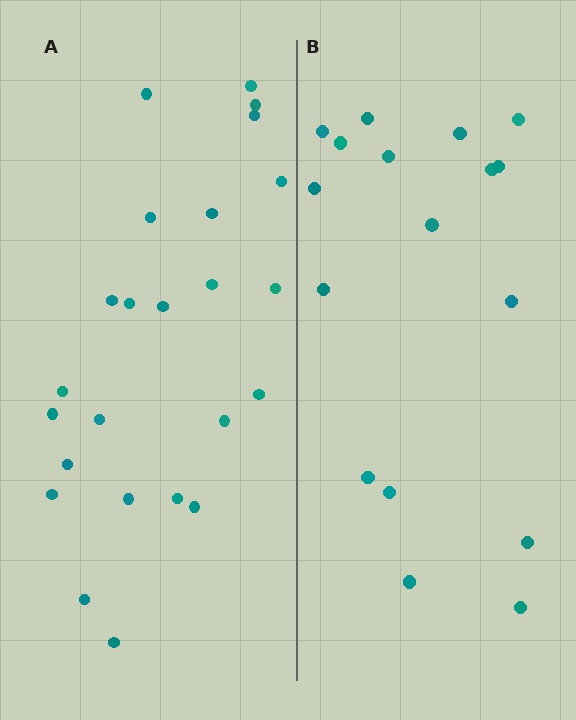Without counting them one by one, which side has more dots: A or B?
Region A (the left region) has more dots.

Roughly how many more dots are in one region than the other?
Region A has roughly 8 or so more dots than region B.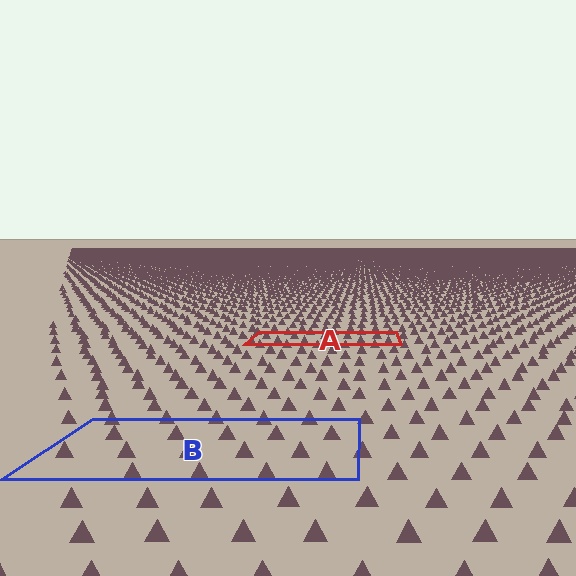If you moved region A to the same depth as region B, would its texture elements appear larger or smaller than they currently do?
They would appear larger. At a closer depth, the same texture elements are projected at a bigger on-screen size.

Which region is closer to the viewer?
Region B is closer. The texture elements there are larger and more spread out.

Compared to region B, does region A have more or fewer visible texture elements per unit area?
Region A has more texture elements per unit area — they are packed more densely because it is farther away.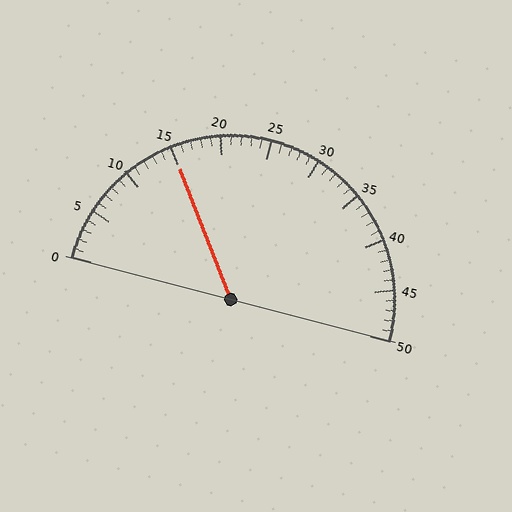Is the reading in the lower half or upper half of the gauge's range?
The reading is in the lower half of the range (0 to 50).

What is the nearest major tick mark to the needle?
The nearest major tick mark is 15.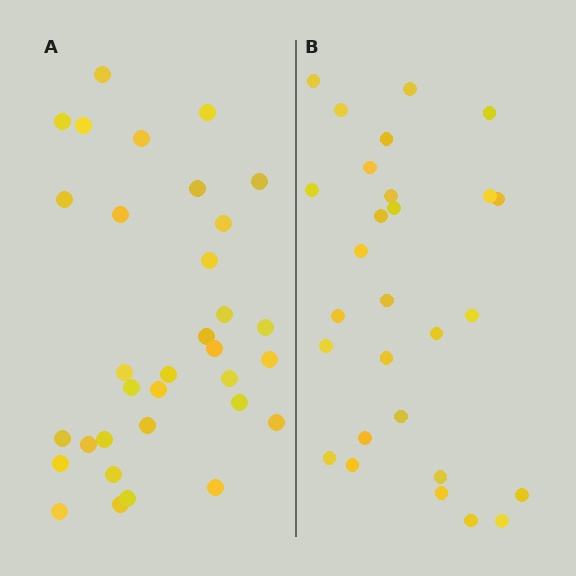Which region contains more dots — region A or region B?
Region A (the left region) has more dots.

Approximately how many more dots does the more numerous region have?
Region A has about 5 more dots than region B.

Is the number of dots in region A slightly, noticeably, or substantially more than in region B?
Region A has only slightly more — the two regions are fairly close. The ratio is roughly 1.2 to 1.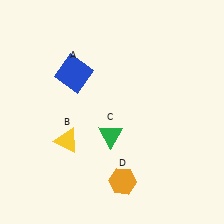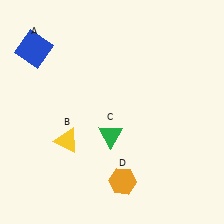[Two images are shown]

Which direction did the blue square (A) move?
The blue square (A) moved left.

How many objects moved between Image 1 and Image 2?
1 object moved between the two images.